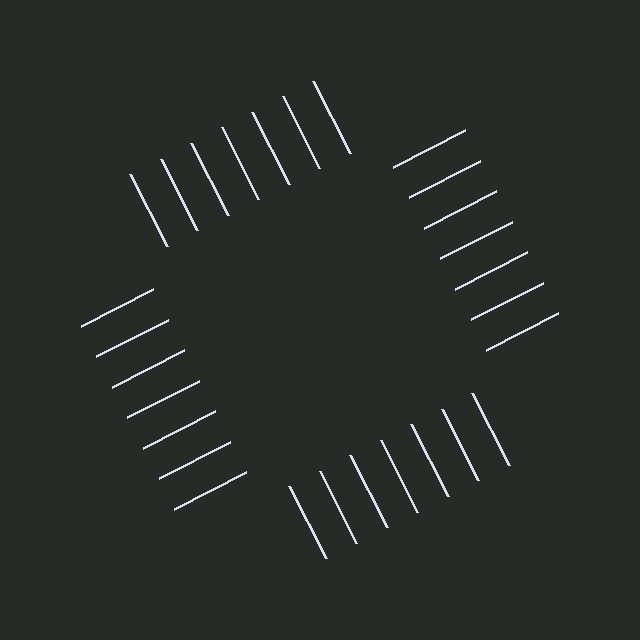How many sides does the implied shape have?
4 sides — the line-ends trace a square.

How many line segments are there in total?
28 — 7 along each of the 4 edges.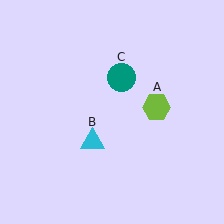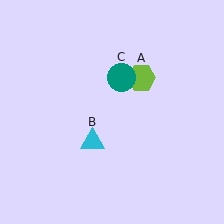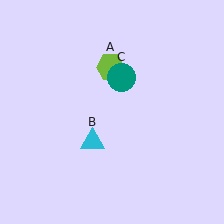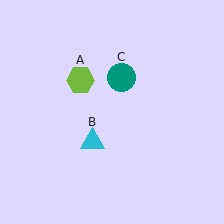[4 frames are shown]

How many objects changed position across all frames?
1 object changed position: lime hexagon (object A).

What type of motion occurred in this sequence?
The lime hexagon (object A) rotated counterclockwise around the center of the scene.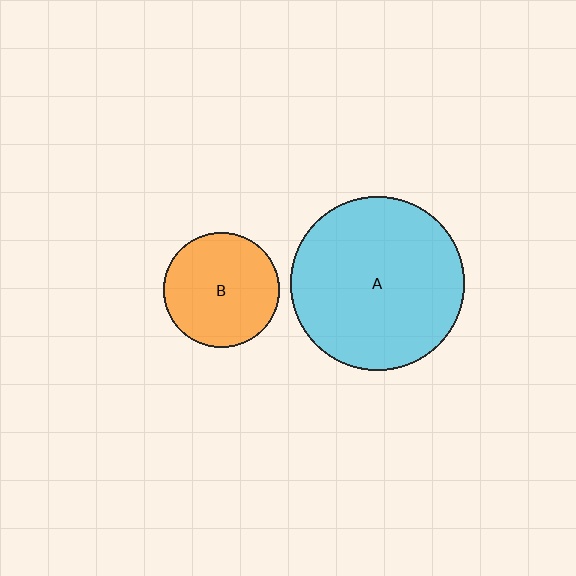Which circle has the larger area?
Circle A (cyan).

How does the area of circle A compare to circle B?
Approximately 2.3 times.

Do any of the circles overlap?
No, none of the circles overlap.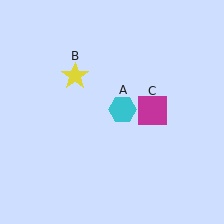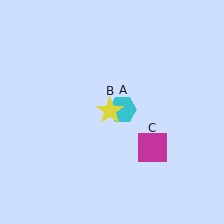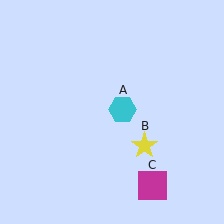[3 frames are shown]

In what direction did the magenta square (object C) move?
The magenta square (object C) moved down.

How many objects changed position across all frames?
2 objects changed position: yellow star (object B), magenta square (object C).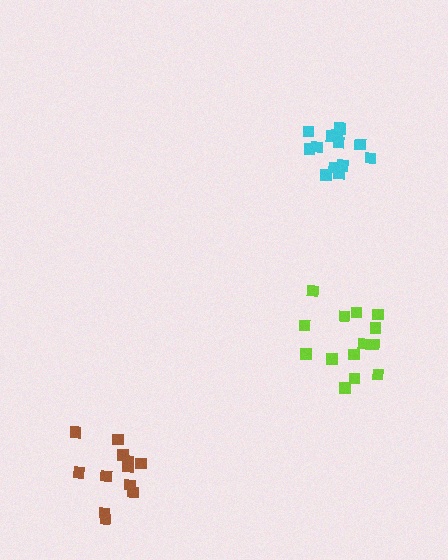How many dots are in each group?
Group 1: 14 dots, Group 2: 14 dots, Group 3: 12 dots (40 total).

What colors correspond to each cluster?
The clusters are colored: cyan, lime, brown.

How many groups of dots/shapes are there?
There are 3 groups.